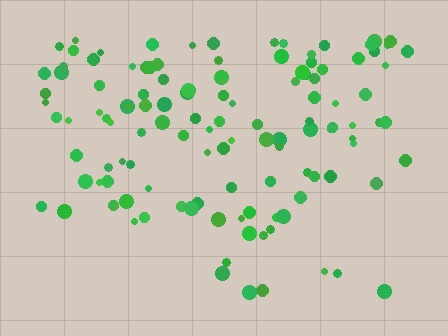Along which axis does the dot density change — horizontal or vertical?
Vertical.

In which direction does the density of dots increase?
From bottom to top, with the top side densest.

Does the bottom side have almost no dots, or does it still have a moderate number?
Still a moderate number, just noticeably fewer than the top.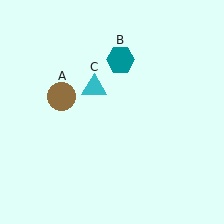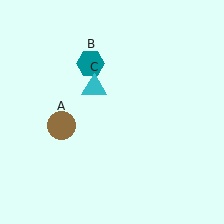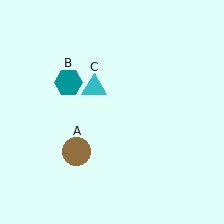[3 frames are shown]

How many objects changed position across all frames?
2 objects changed position: brown circle (object A), teal hexagon (object B).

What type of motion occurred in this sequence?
The brown circle (object A), teal hexagon (object B) rotated counterclockwise around the center of the scene.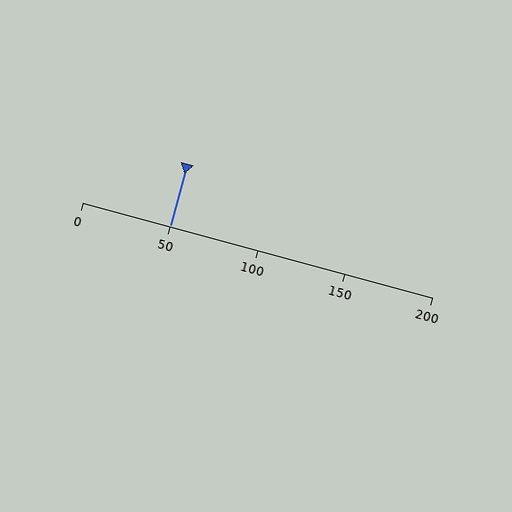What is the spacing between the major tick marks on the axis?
The major ticks are spaced 50 apart.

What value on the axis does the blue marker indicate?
The marker indicates approximately 50.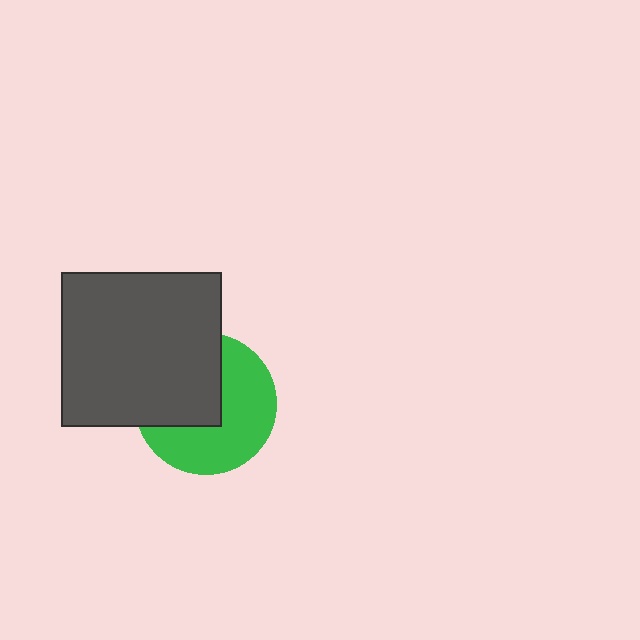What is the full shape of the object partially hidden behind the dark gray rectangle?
The partially hidden object is a green circle.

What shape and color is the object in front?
The object in front is a dark gray rectangle.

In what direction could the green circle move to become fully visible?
The green circle could move toward the lower-right. That would shift it out from behind the dark gray rectangle entirely.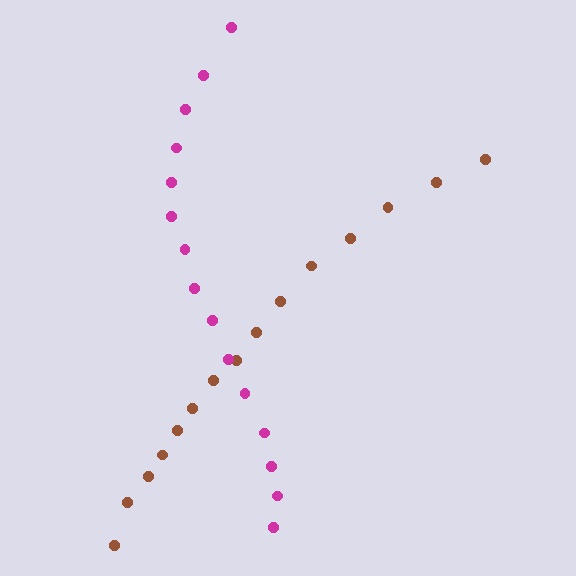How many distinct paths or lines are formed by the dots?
There are 2 distinct paths.